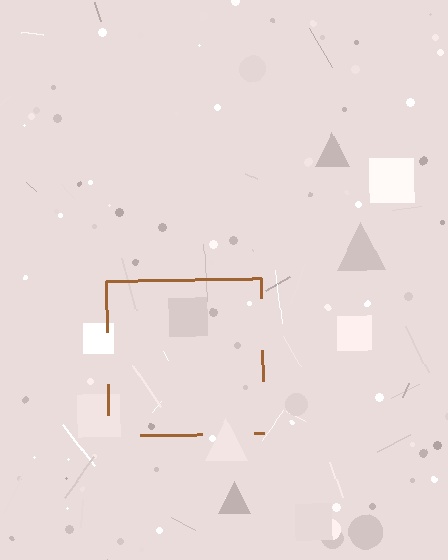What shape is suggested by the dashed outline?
The dashed outline suggests a square.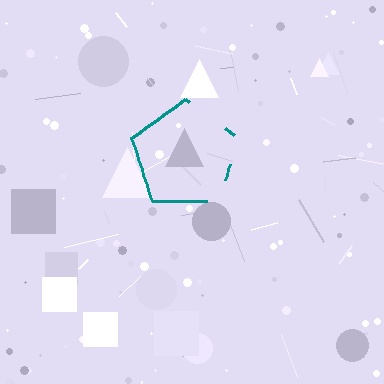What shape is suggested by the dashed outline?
The dashed outline suggests a pentagon.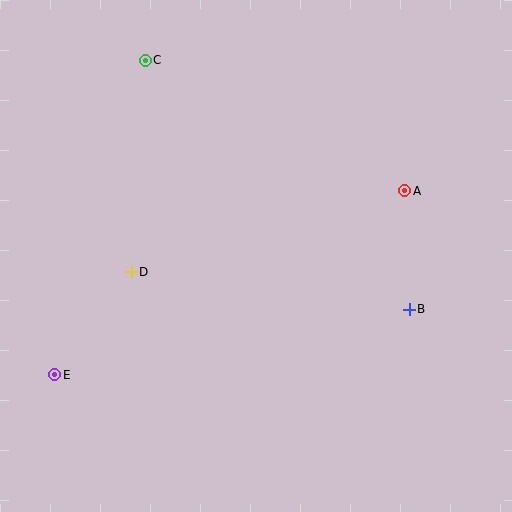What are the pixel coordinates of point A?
Point A is at (405, 191).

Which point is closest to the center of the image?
Point D at (131, 272) is closest to the center.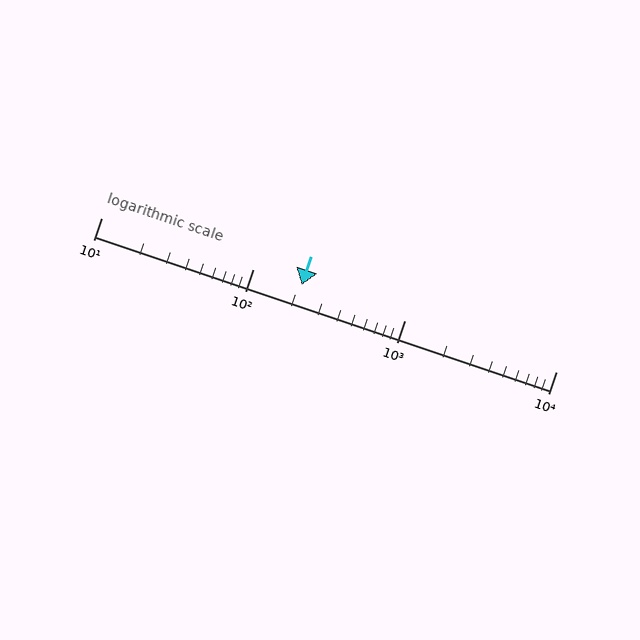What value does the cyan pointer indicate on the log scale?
The pointer indicates approximately 210.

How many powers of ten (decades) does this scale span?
The scale spans 3 decades, from 10 to 10000.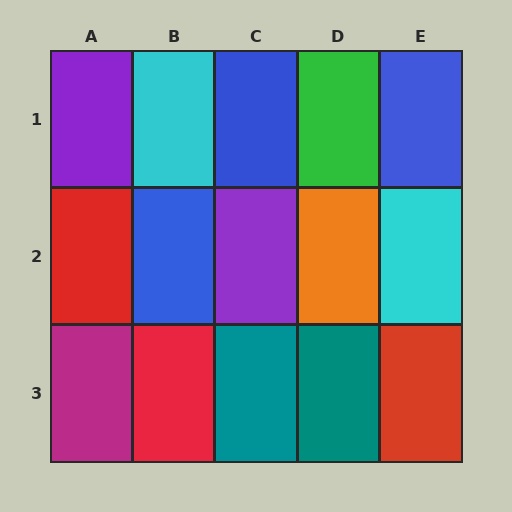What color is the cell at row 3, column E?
Red.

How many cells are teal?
2 cells are teal.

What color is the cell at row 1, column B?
Cyan.